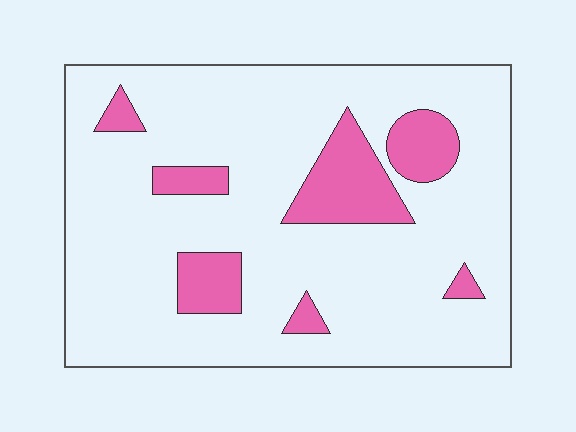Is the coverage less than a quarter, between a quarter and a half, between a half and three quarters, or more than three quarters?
Less than a quarter.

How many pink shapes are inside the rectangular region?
7.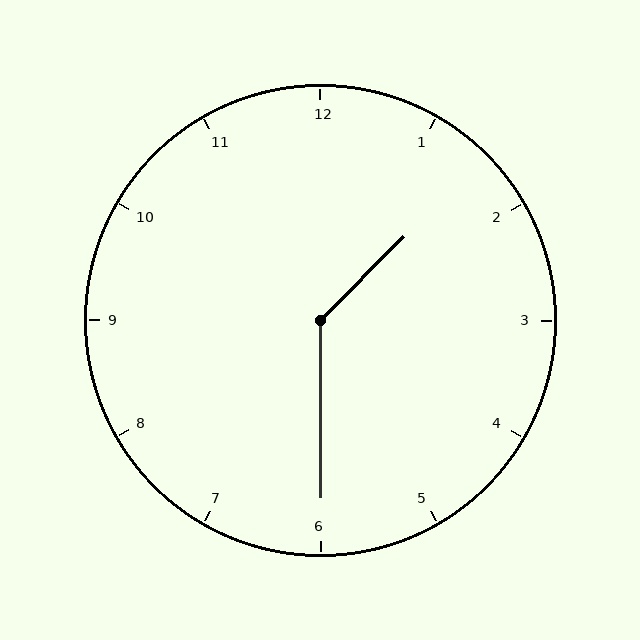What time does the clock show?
1:30.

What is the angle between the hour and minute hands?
Approximately 135 degrees.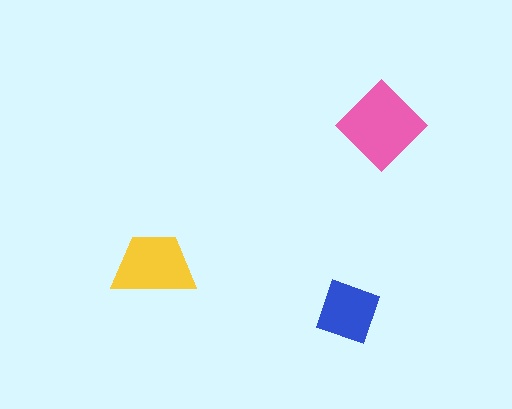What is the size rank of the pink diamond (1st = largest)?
1st.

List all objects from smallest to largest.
The blue square, the yellow trapezoid, the pink diamond.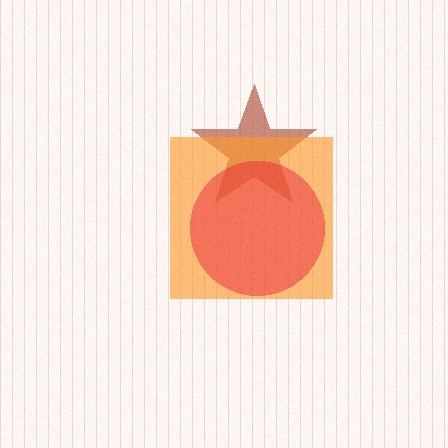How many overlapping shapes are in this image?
There are 3 overlapping shapes in the image.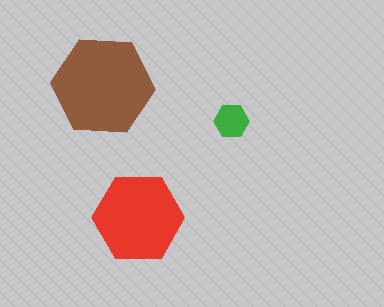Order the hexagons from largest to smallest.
the brown one, the red one, the green one.